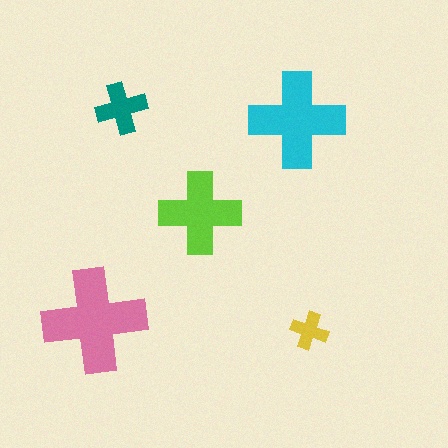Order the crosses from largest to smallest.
the pink one, the cyan one, the lime one, the teal one, the yellow one.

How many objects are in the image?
There are 5 objects in the image.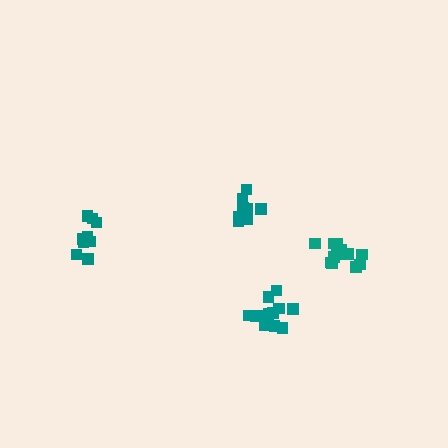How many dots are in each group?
Group 1: 9 dots, Group 2: 9 dots, Group 3: 12 dots, Group 4: 13 dots (43 total).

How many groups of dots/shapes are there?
There are 4 groups.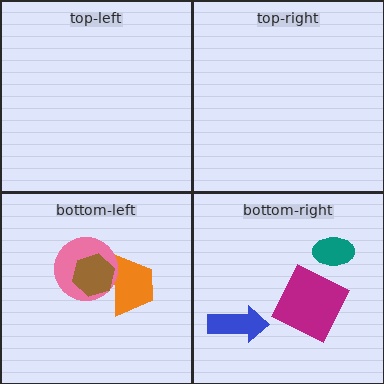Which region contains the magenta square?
The bottom-right region.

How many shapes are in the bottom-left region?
3.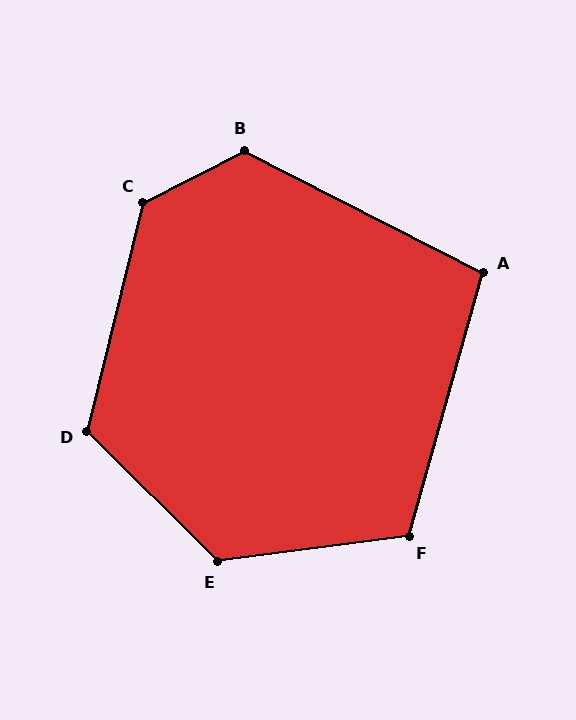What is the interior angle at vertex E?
Approximately 127 degrees (obtuse).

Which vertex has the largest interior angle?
C, at approximately 131 degrees.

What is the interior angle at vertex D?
Approximately 121 degrees (obtuse).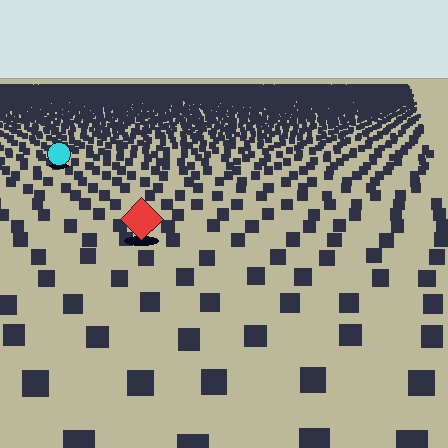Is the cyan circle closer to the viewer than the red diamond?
No. The red diamond is closer — you can tell from the texture gradient: the ground texture is coarser near it.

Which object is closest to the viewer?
The red diamond is closest. The texture marks near it are larger and more spread out.